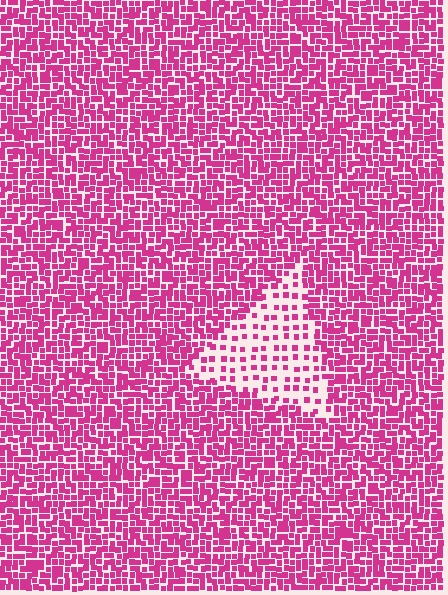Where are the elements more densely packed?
The elements are more densely packed outside the triangle boundary.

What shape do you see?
I see a triangle.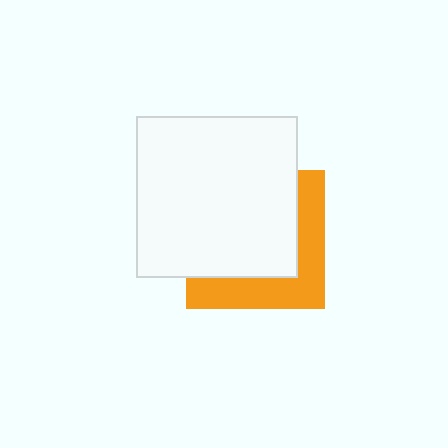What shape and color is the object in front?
The object in front is a white square.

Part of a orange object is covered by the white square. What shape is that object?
It is a square.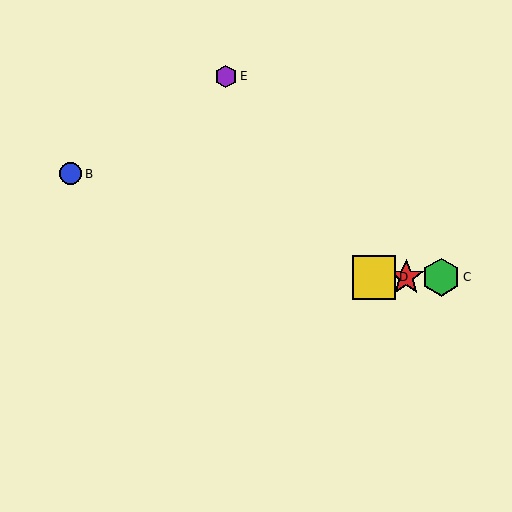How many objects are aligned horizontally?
3 objects (A, C, D) are aligned horizontally.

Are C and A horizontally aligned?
Yes, both are at y≈277.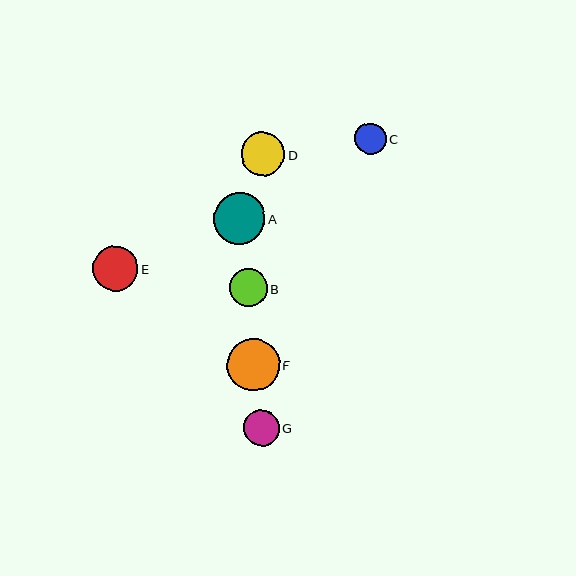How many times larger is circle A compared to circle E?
Circle A is approximately 1.1 times the size of circle E.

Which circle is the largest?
Circle F is the largest with a size of approximately 53 pixels.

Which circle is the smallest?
Circle C is the smallest with a size of approximately 31 pixels.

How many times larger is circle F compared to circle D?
Circle F is approximately 1.2 times the size of circle D.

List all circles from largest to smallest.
From largest to smallest: F, A, E, D, B, G, C.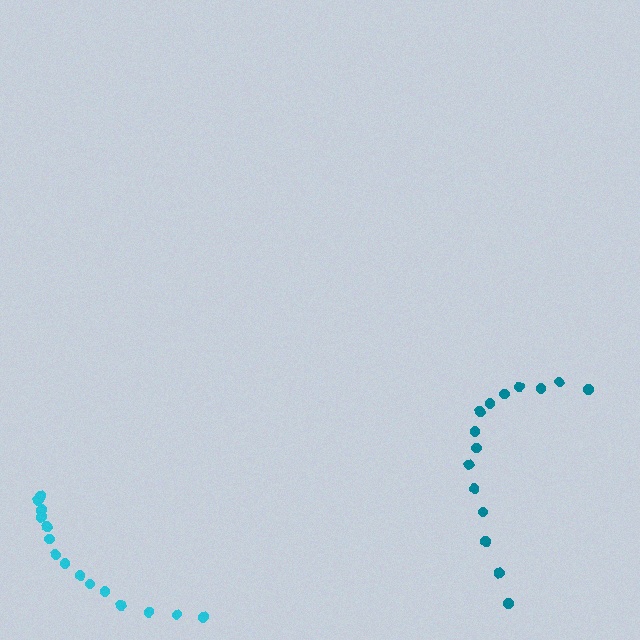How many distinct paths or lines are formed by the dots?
There are 2 distinct paths.